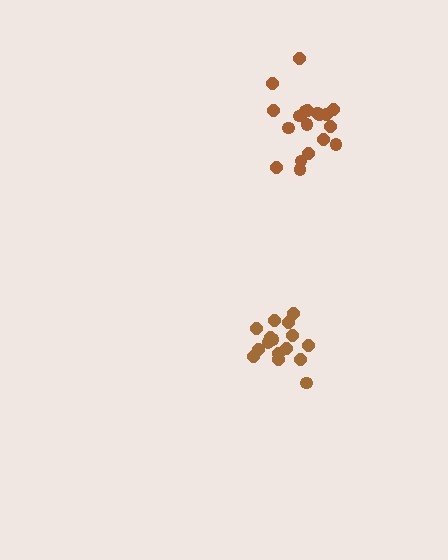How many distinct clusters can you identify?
There are 2 distinct clusters.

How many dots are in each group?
Group 1: 19 dots, Group 2: 16 dots (35 total).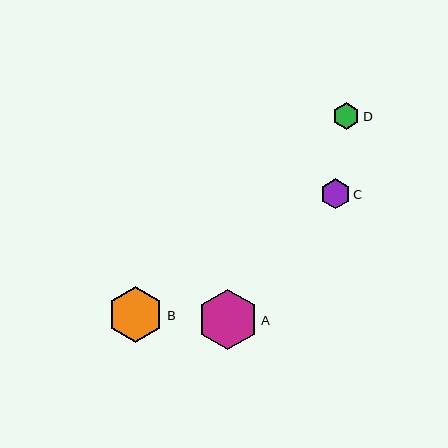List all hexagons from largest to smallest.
From largest to smallest: A, B, C, D.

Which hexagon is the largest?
Hexagon A is the largest with a size of approximately 61 pixels.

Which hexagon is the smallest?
Hexagon D is the smallest with a size of approximately 27 pixels.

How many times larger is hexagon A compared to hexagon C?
Hexagon A is approximately 2.0 times the size of hexagon C.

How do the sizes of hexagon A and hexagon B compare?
Hexagon A and hexagon B are approximately the same size.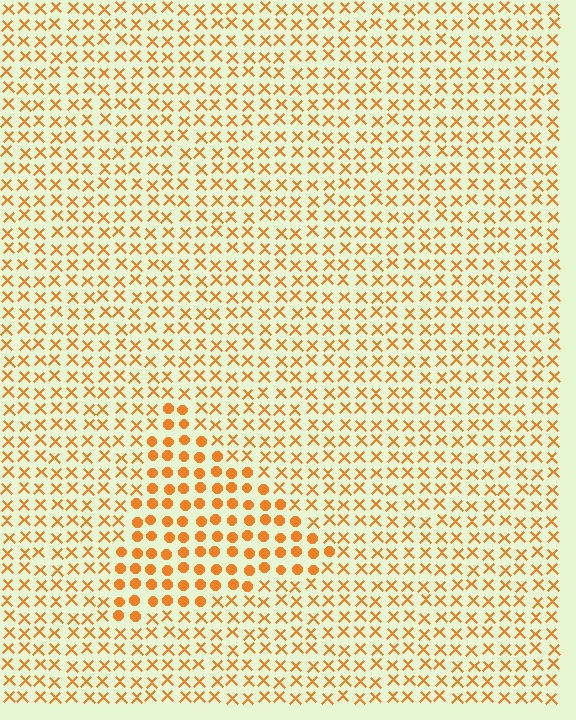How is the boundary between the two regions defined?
The boundary is defined by a change in element shape: circles inside vs. X marks outside. All elements share the same color and spacing.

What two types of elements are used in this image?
The image uses circles inside the triangle region and X marks outside it.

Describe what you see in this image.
The image is filled with small orange elements arranged in a uniform grid. A triangle-shaped region contains circles, while the surrounding area contains X marks. The boundary is defined purely by the change in element shape.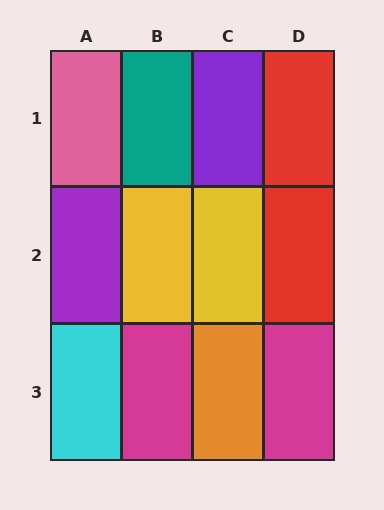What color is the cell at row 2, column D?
Red.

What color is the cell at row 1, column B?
Teal.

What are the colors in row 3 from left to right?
Cyan, magenta, orange, magenta.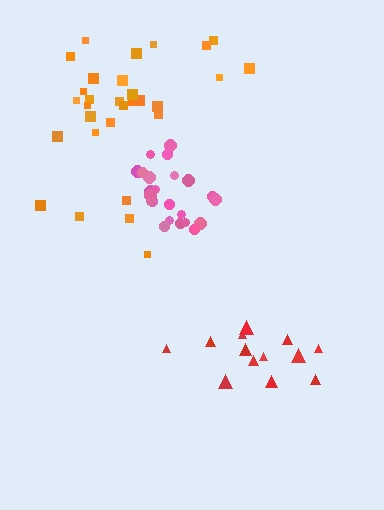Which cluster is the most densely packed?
Pink.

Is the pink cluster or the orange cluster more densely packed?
Pink.